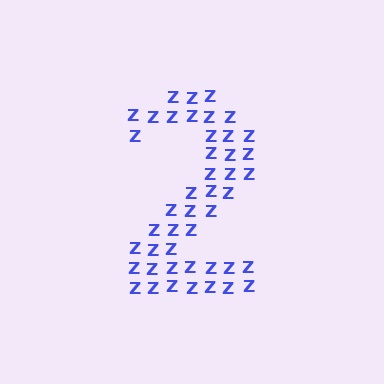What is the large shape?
The large shape is the digit 2.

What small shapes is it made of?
It is made of small letter Z's.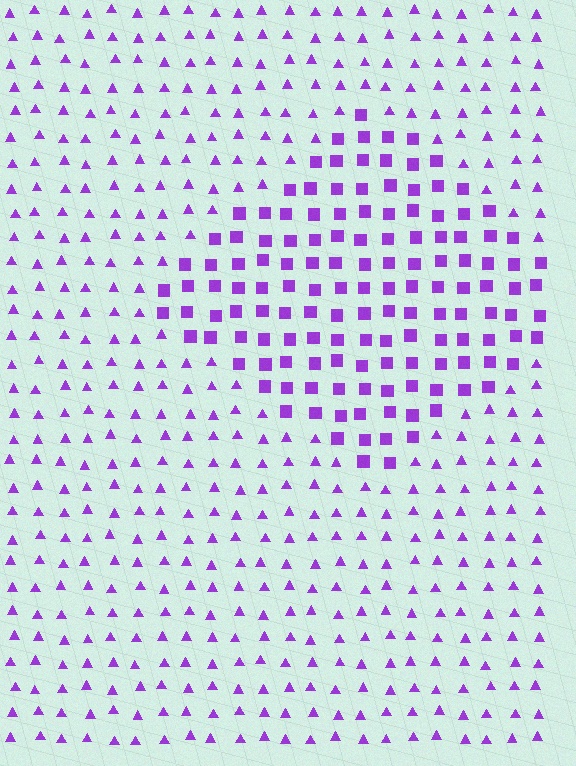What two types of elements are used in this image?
The image uses squares inside the diamond region and triangles outside it.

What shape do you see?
I see a diamond.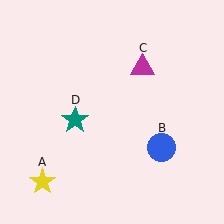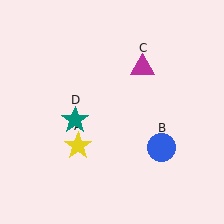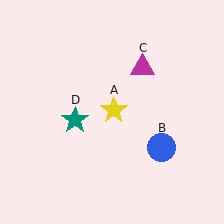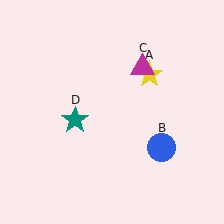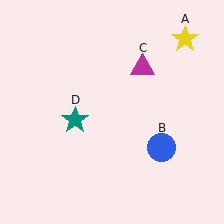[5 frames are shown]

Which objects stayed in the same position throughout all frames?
Blue circle (object B) and magenta triangle (object C) and teal star (object D) remained stationary.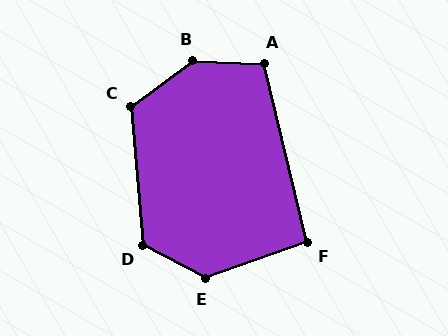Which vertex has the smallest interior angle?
F, at approximately 96 degrees.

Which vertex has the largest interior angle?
B, at approximately 141 degrees.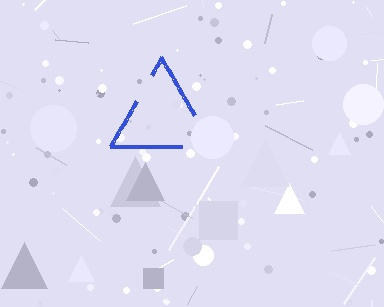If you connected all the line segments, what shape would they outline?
They would outline a triangle.